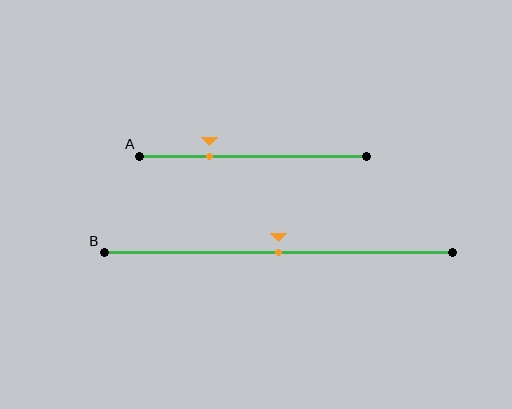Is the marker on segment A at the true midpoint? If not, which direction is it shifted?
No, the marker on segment A is shifted to the left by about 19% of the segment length.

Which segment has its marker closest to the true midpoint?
Segment B has its marker closest to the true midpoint.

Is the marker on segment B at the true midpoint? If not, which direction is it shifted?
Yes, the marker on segment B is at the true midpoint.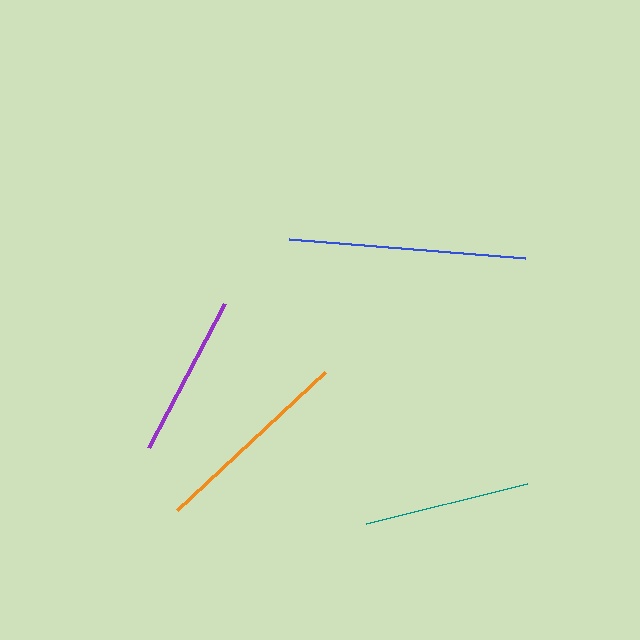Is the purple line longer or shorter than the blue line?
The blue line is longer than the purple line.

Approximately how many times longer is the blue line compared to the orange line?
The blue line is approximately 1.2 times the length of the orange line.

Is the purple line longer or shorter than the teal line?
The teal line is longer than the purple line.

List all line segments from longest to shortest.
From longest to shortest: blue, orange, teal, purple.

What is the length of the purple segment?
The purple segment is approximately 163 pixels long.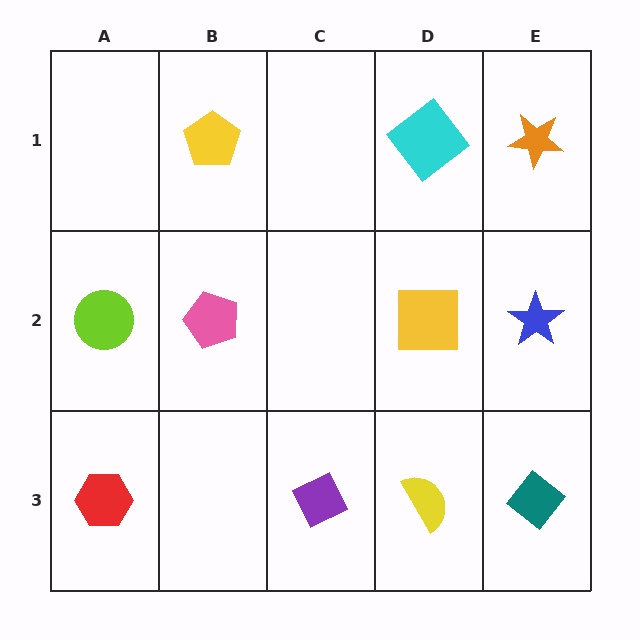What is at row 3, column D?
A yellow semicircle.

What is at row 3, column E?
A teal diamond.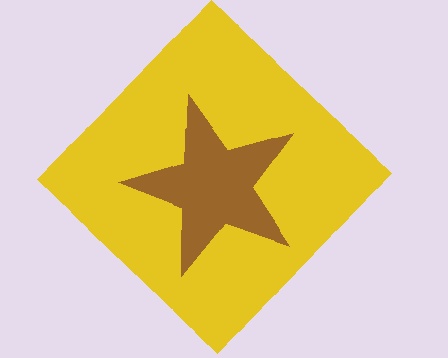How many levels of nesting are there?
2.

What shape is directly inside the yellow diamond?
The brown star.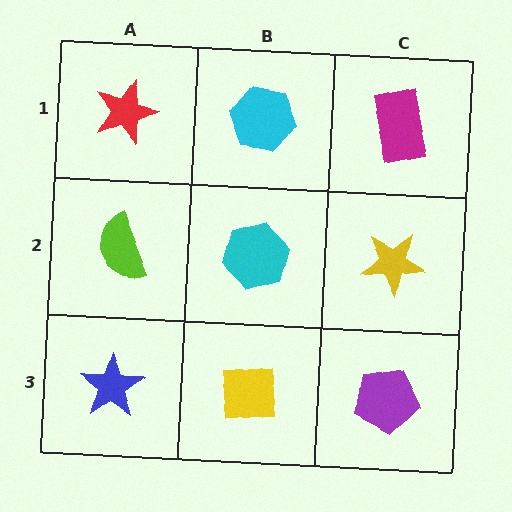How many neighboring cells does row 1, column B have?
3.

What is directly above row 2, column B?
A cyan hexagon.